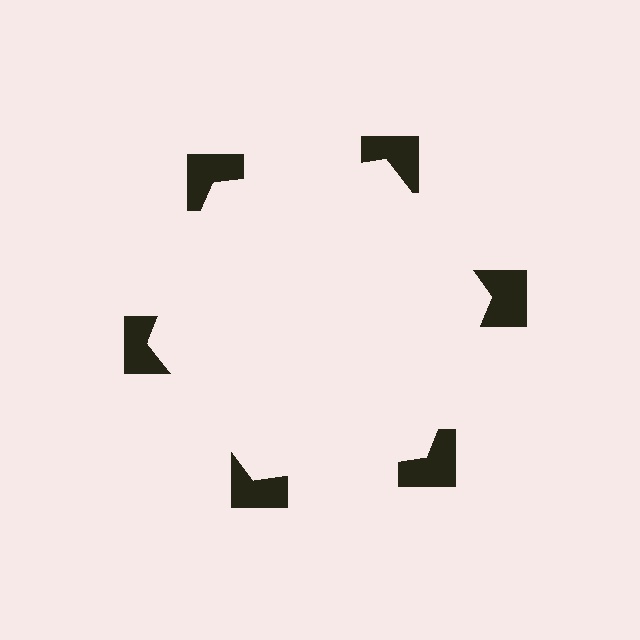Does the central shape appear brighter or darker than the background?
It typically appears slightly brighter than the background, even though no actual brightness change is drawn.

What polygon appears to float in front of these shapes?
An illusory hexagon — its edges are inferred from the aligned wedge cuts in the notched squares, not physically drawn.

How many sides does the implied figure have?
6 sides.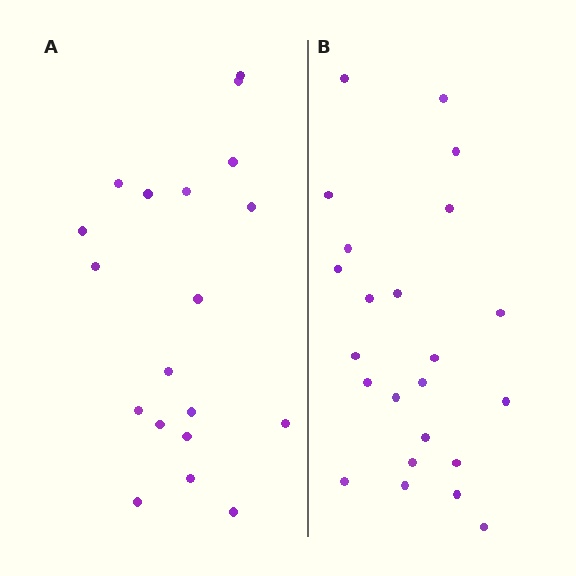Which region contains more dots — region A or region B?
Region B (the right region) has more dots.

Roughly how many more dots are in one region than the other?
Region B has about 4 more dots than region A.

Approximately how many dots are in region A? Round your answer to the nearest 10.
About 20 dots. (The exact count is 19, which rounds to 20.)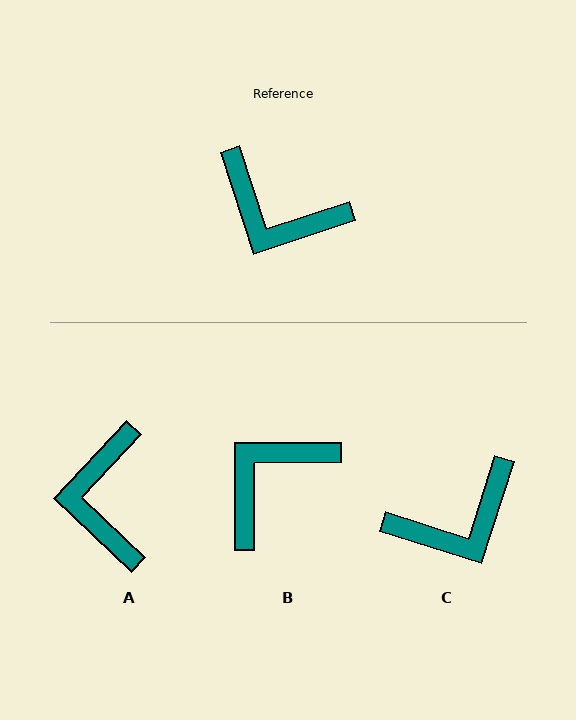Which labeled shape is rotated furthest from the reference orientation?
B, about 108 degrees away.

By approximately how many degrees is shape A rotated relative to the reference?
Approximately 61 degrees clockwise.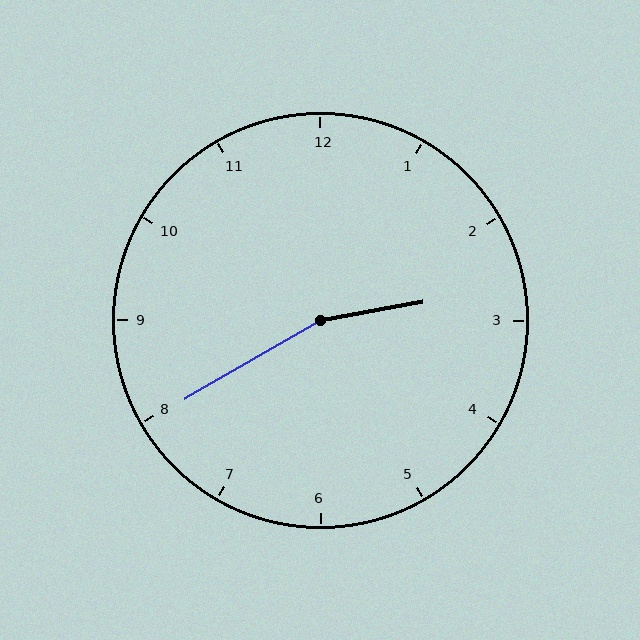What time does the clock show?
2:40.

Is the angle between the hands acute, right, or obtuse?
It is obtuse.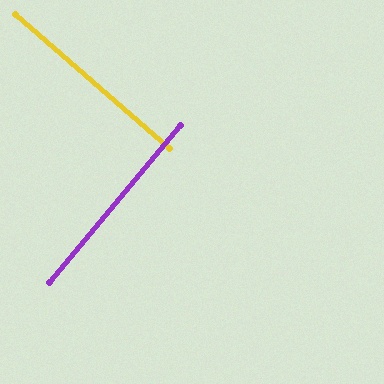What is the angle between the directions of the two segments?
Approximately 89 degrees.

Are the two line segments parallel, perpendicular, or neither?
Perpendicular — they meet at approximately 89°.